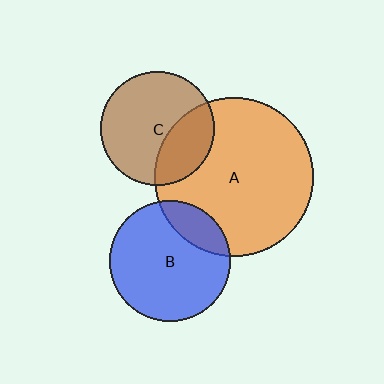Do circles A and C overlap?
Yes.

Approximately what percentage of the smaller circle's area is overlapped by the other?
Approximately 30%.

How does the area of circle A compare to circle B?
Approximately 1.7 times.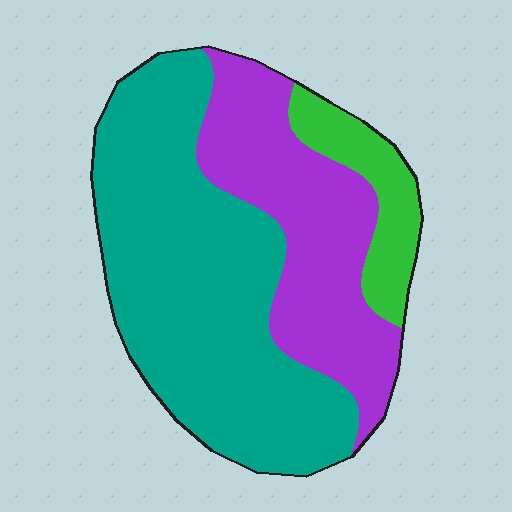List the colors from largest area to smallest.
From largest to smallest: teal, purple, green.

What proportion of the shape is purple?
Purple covers 32% of the shape.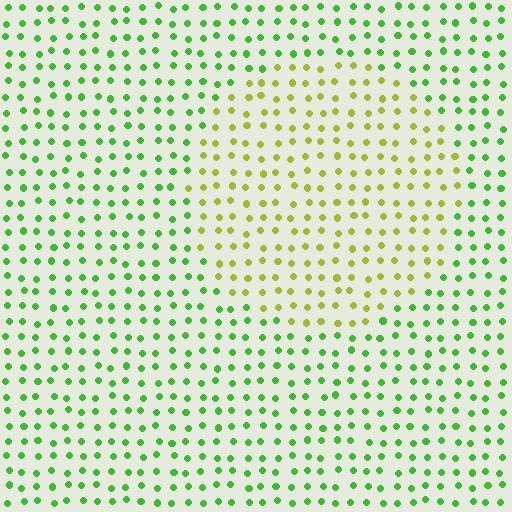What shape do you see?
I see a circle.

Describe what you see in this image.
The image is filled with small green elements in a uniform arrangement. A circle-shaped region is visible where the elements are tinted to a slightly different hue, forming a subtle color boundary.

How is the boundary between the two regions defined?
The boundary is defined purely by a slight shift in hue (about 44 degrees). Spacing, size, and orientation are identical on both sides.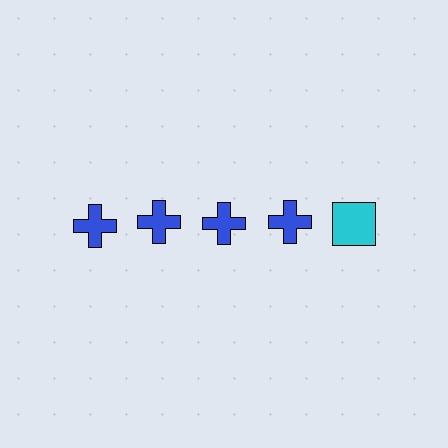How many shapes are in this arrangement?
There are 5 shapes arranged in a grid pattern.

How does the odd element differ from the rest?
It differs in both color (cyan instead of blue) and shape (square instead of cross).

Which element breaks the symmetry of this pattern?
The cyan square in the top row, rightmost column breaks the symmetry. All other shapes are blue crosses.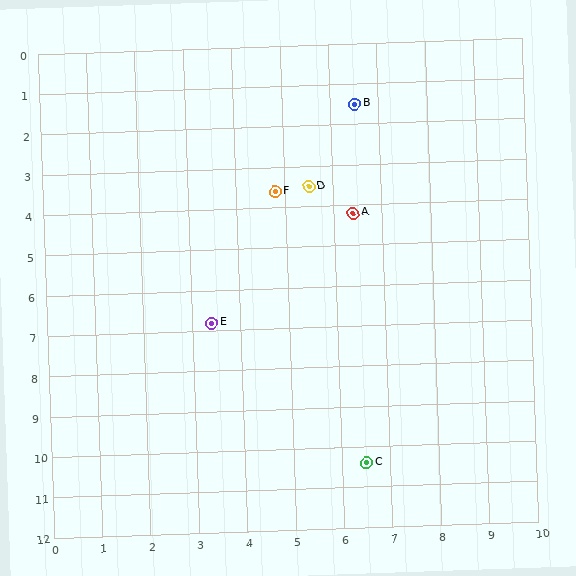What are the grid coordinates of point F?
Point F is at approximately (4.8, 3.6).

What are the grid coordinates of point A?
Point A is at approximately (6.4, 4.2).